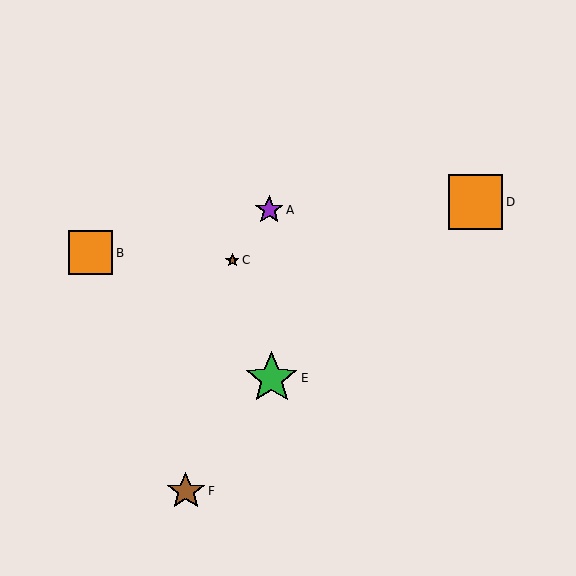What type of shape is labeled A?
Shape A is a purple star.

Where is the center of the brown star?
The center of the brown star is at (232, 260).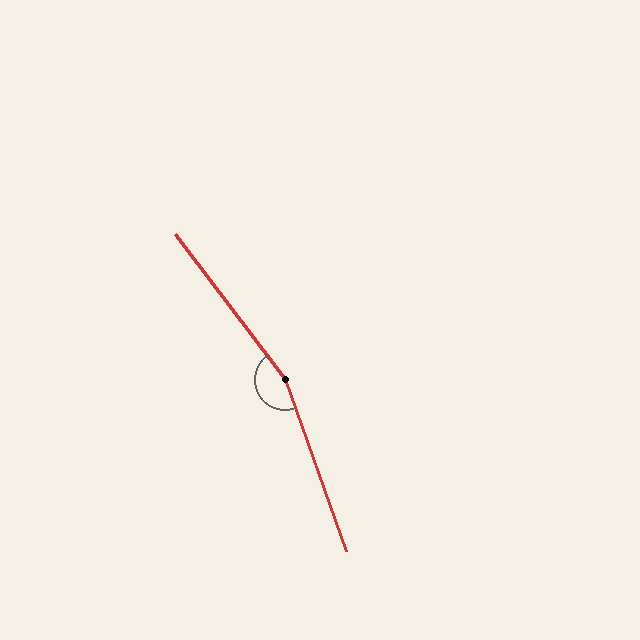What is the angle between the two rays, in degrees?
Approximately 162 degrees.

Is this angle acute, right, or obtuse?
It is obtuse.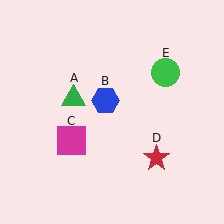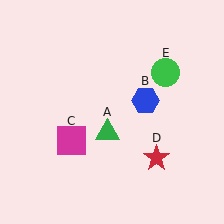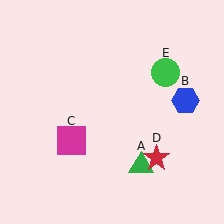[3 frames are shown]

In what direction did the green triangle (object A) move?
The green triangle (object A) moved down and to the right.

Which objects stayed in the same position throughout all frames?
Magenta square (object C) and red star (object D) and green circle (object E) remained stationary.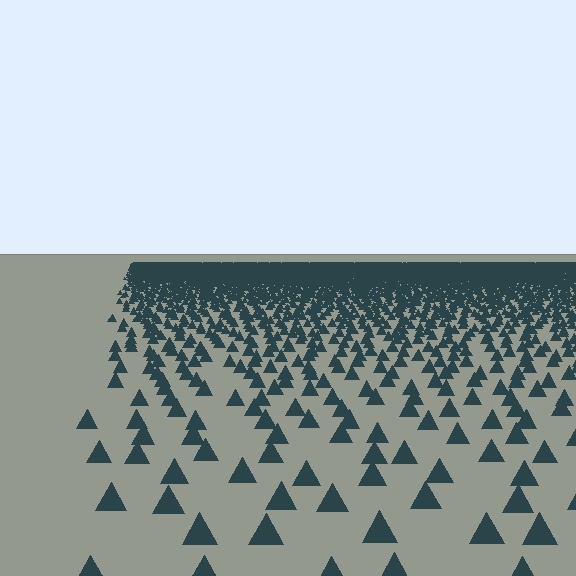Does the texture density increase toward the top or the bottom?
Density increases toward the top.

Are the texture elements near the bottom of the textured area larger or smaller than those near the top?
Larger. Near the bottom, elements are closer to the viewer and appear at a bigger on-screen size.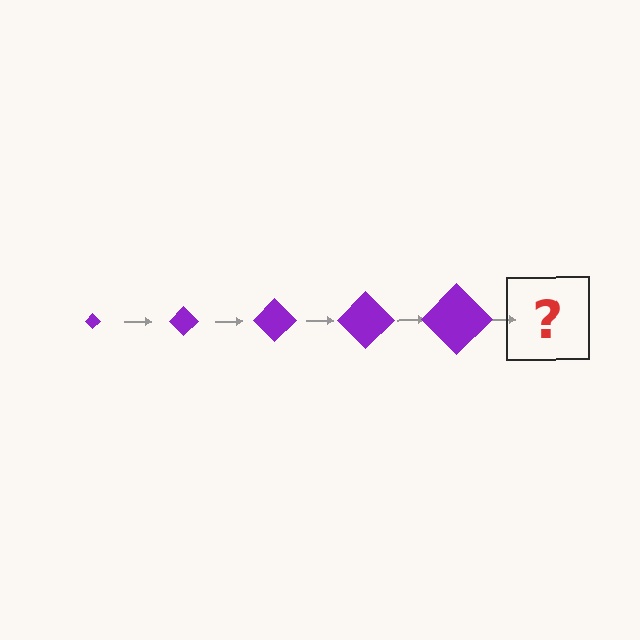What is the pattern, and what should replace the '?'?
The pattern is that the diamond gets progressively larger each step. The '?' should be a purple diamond, larger than the previous one.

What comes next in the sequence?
The next element should be a purple diamond, larger than the previous one.